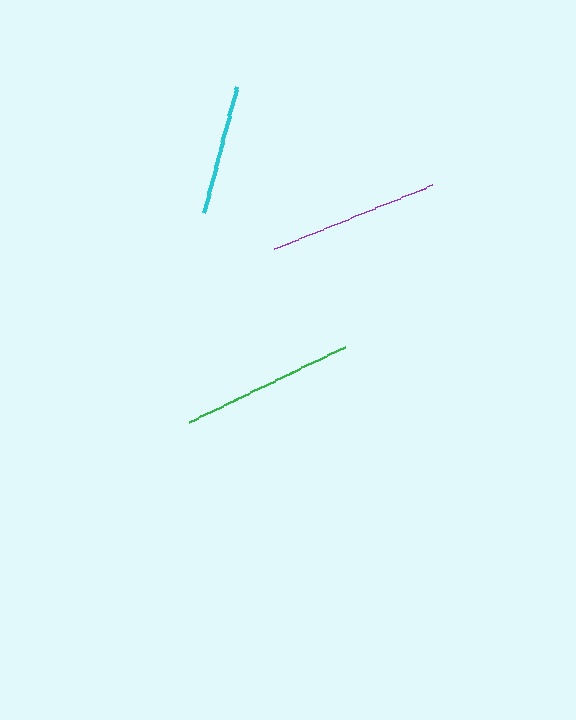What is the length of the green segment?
The green segment is approximately 173 pixels long.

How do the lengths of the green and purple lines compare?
The green and purple lines are approximately the same length.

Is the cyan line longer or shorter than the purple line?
The purple line is longer than the cyan line.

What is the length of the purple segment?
The purple segment is approximately 171 pixels long.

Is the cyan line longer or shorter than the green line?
The green line is longer than the cyan line.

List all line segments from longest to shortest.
From longest to shortest: green, purple, cyan.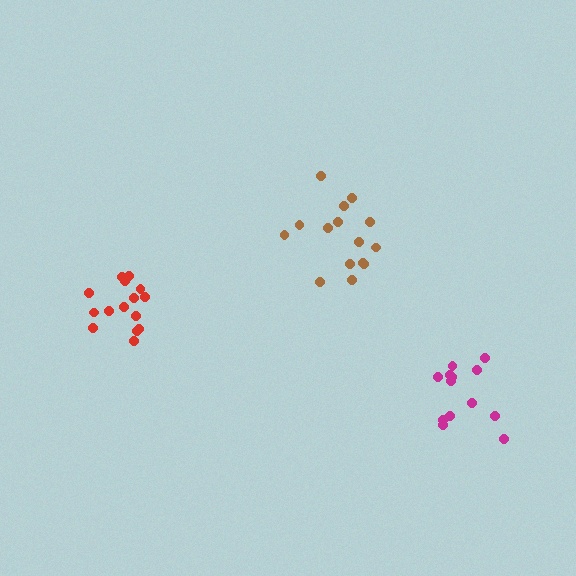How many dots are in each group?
Group 1: 15 dots, Group 2: 13 dots, Group 3: 15 dots (43 total).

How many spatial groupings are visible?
There are 3 spatial groupings.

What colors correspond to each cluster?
The clusters are colored: brown, magenta, red.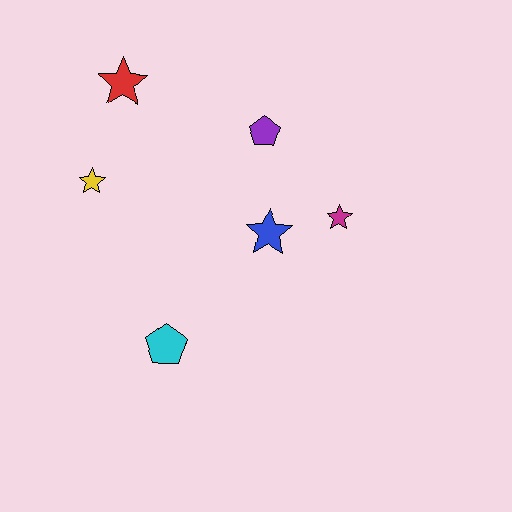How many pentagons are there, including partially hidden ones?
There are 2 pentagons.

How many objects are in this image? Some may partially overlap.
There are 6 objects.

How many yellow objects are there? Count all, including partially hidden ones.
There is 1 yellow object.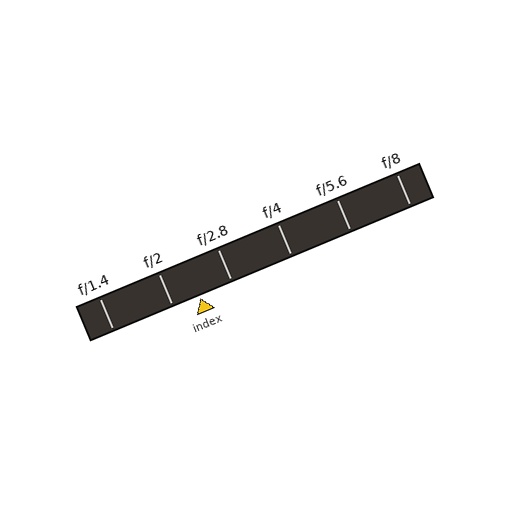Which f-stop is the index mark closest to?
The index mark is closest to f/2.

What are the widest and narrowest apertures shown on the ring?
The widest aperture shown is f/1.4 and the narrowest is f/8.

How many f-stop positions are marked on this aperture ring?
There are 6 f-stop positions marked.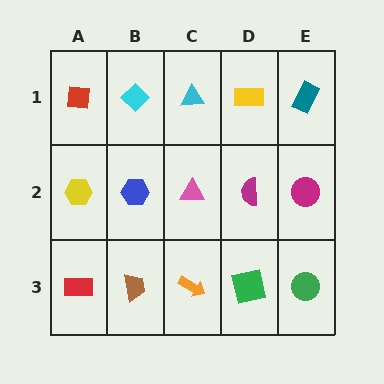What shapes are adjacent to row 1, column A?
A yellow hexagon (row 2, column A), a cyan diamond (row 1, column B).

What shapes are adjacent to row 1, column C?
A pink triangle (row 2, column C), a cyan diamond (row 1, column B), a yellow rectangle (row 1, column D).